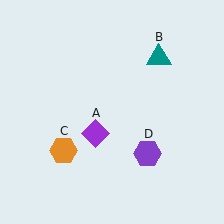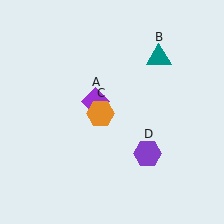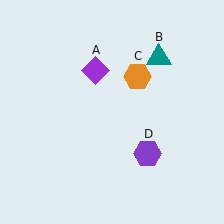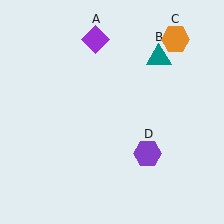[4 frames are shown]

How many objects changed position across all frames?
2 objects changed position: purple diamond (object A), orange hexagon (object C).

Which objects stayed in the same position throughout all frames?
Teal triangle (object B) and purple hexagon (object D) remained stationary.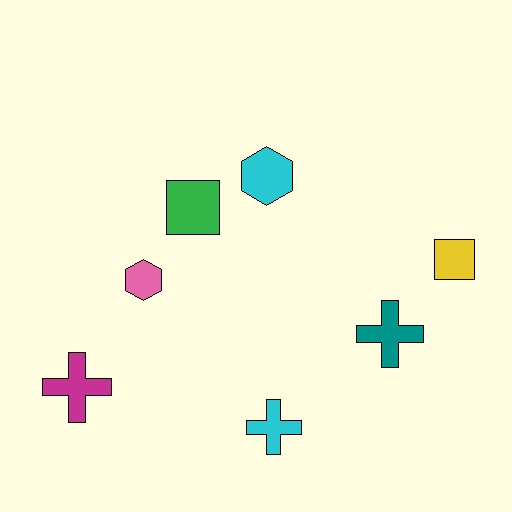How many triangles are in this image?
There are no triangles.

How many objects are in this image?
There are 7 objects.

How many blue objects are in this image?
There are no blue objects.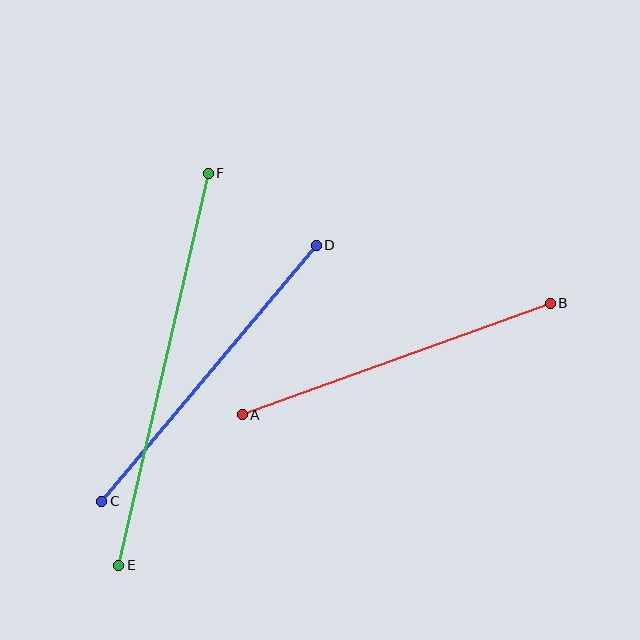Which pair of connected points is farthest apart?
Points E and F are farthest apart.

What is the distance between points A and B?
The distance is approximately 328 pixels.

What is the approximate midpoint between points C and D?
The midpoint is at approximately (209, 373) pixels.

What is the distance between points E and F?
The distance is approximately 402 pixels.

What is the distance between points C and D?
The distance is approximately 334 pixels.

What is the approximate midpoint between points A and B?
The midpoint is at approximately (396, 359) pixels.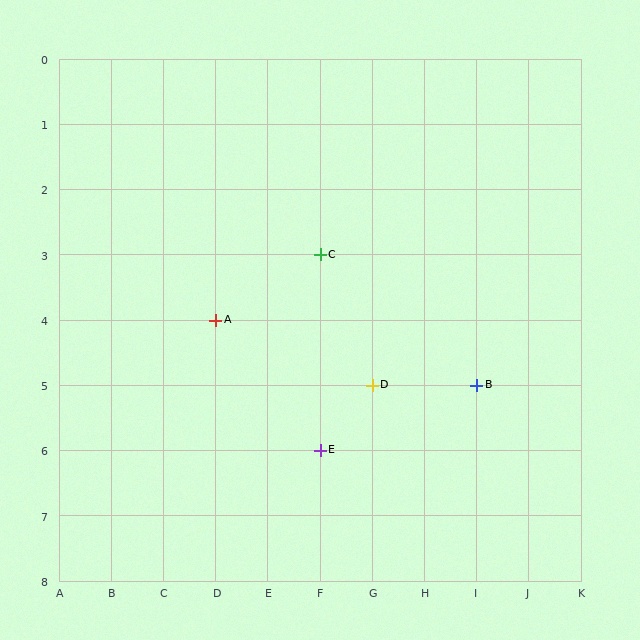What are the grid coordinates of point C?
Point C is at grid coordinates (F, 3).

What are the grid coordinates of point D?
Point D is at grid coordinates (G, 5).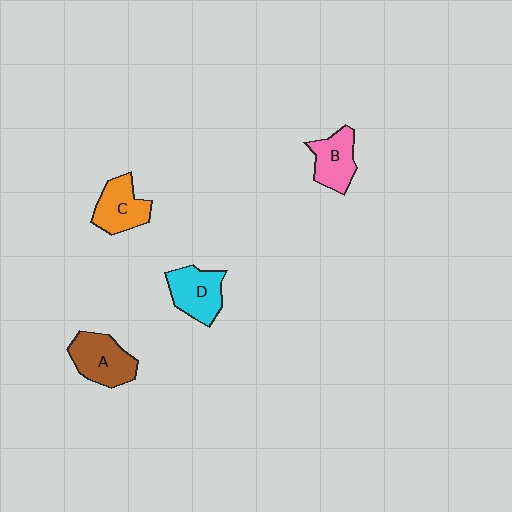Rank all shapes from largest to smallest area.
From largest to smallest: A (brown), D (cyan), C (orange), B (pink).